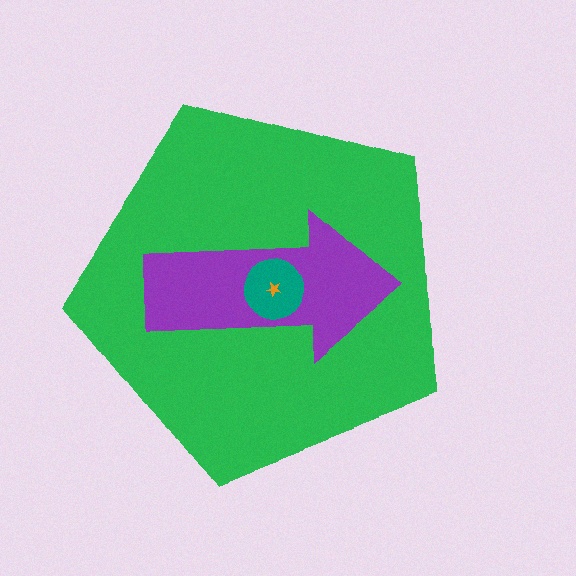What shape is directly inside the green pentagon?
The purple arrow.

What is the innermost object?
The orange star.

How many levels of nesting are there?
4.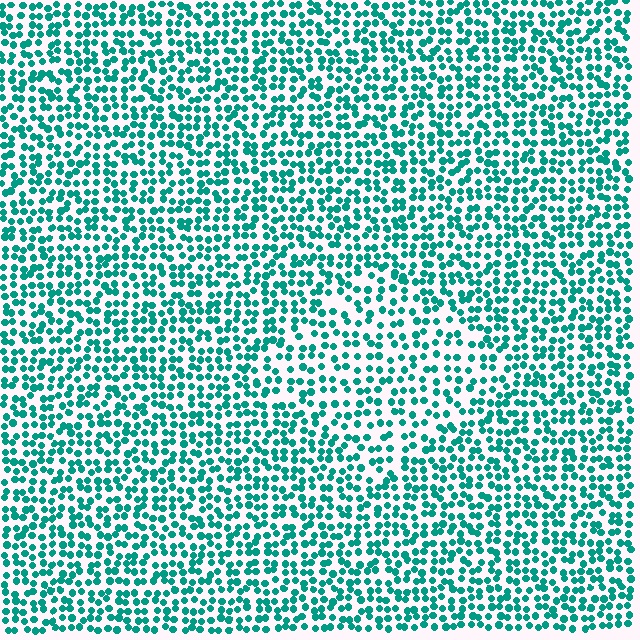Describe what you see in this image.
The image contains small teal elements arranged at two different densities. A diamond-shaped region is visible where the elements are less densely packed than the surrounding area.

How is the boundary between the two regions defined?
The boundary is defined by a change in element density (approximately 1.5x ratio). All elements are the same color, size, and shape.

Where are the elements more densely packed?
The elements are more densely packed outside the diamond boundary.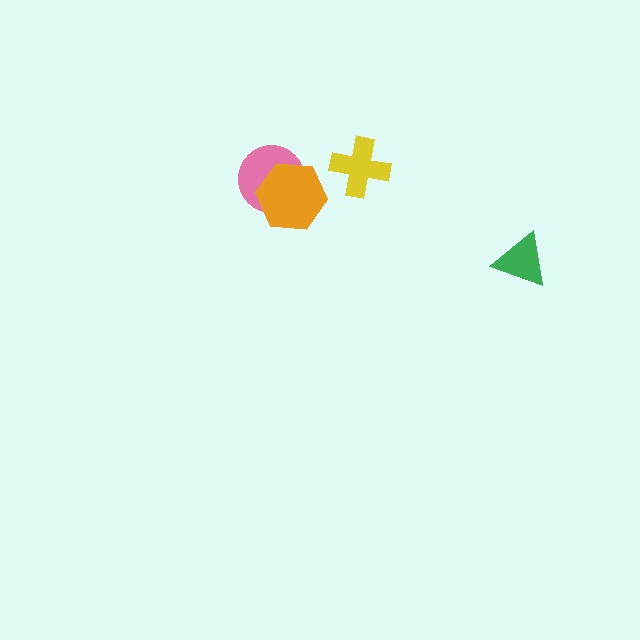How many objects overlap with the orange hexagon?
1 object overlaps with the orange hexagon.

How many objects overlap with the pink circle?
1 object overlaps with the pink circle.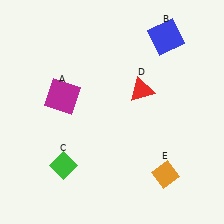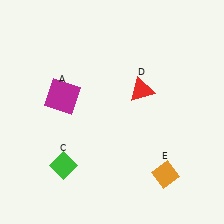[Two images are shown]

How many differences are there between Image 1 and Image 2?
There is 1 difference between the two images.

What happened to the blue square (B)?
The blue square (B) was removed in Image 2. It was in the top-right area of Image 1.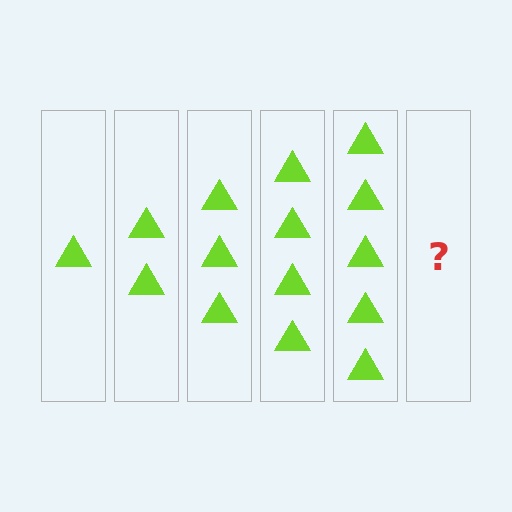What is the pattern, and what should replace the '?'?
The pattern is that each step adds one more triangle. The '?' should be 6 triangles.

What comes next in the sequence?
The next element should be 6 triangles.